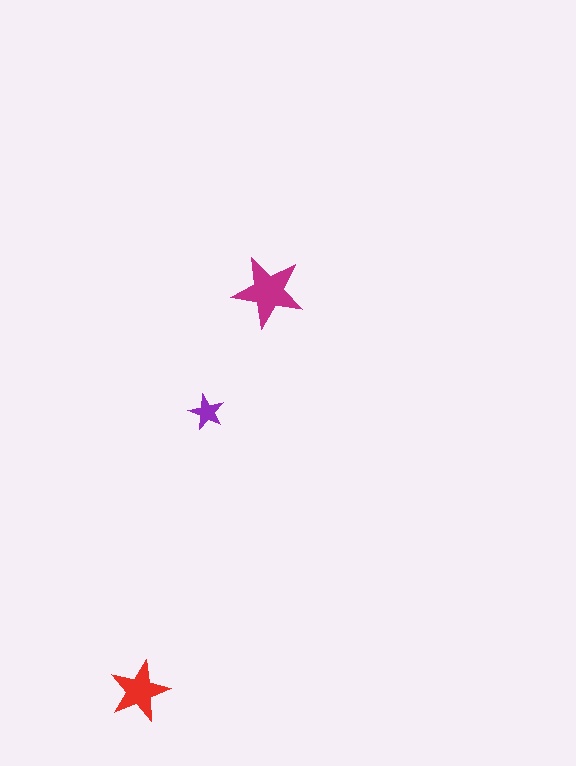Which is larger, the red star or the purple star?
The red one.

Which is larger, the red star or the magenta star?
The magenta one.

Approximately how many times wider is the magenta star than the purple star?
About 2 times wider.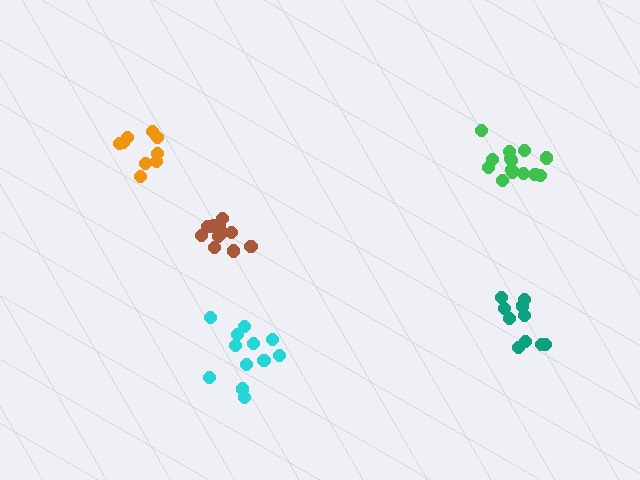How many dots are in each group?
Group 1: 12 dots, Group 2: 11 dots, Group 3: 9 dots, Group 4: 15 dots, Group 5: 10 dots (57 total).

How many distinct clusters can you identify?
There are 5 distinct clusters.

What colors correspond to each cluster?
The clusters are colored: cyan, brown, orange, green, teal.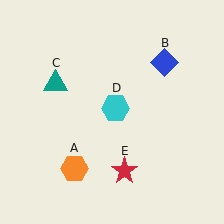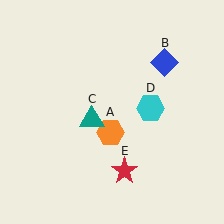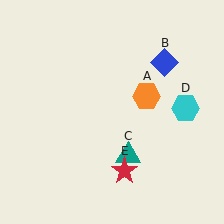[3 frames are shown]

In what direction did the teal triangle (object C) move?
The teal triangle (object C) moved down and to the right.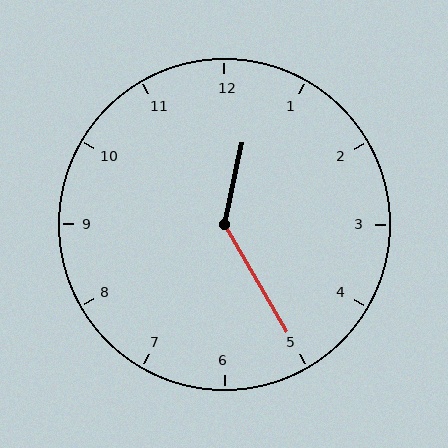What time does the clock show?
12:25.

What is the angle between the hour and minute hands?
Approximately 138 degrees.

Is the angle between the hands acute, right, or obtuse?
It is obtuse.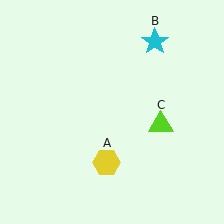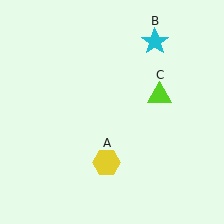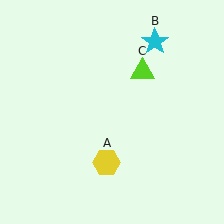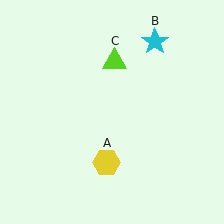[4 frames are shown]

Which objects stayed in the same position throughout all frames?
Yellow hexagon (object A) and cyan star (object B) remained stationary.